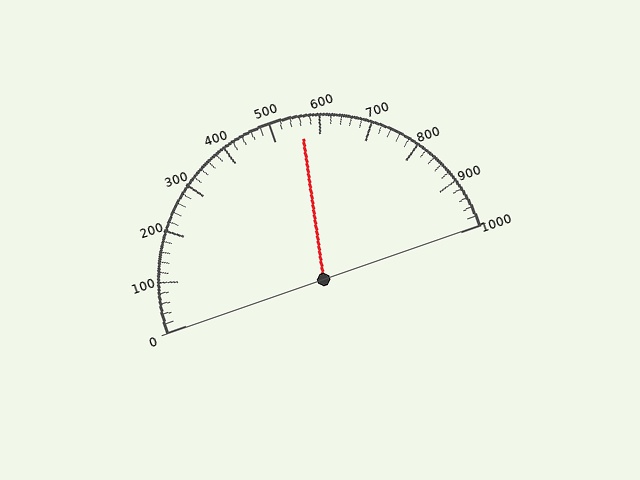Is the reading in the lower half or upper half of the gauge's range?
The reading is in the upper half of the range (0 to 1000).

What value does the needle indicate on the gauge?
The needle indicates approximately 560.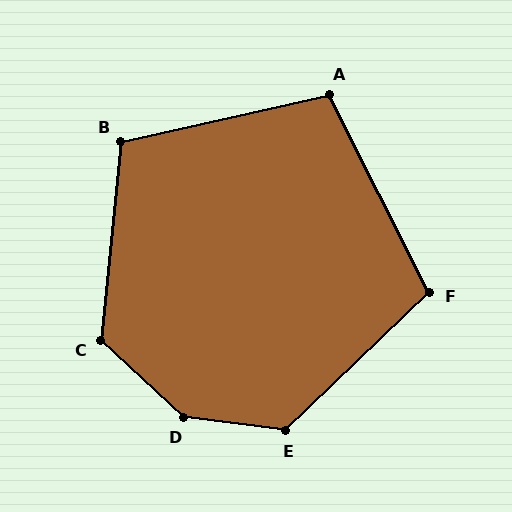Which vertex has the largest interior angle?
D, at approximately 144 degrees.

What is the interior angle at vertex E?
Approximately 129 degrees (obtuse).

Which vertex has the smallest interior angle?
A, at approximately 104 degrees.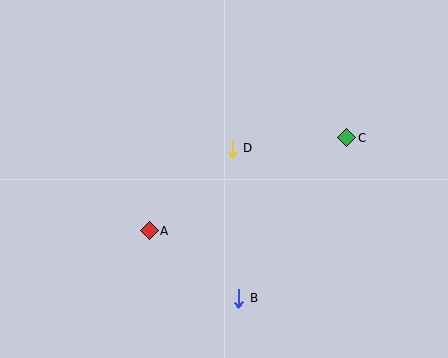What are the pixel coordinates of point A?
Point A is at (149, 231).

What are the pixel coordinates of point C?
Point C is at (347, 138).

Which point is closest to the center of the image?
Point D at (232, 148) is closest to the center.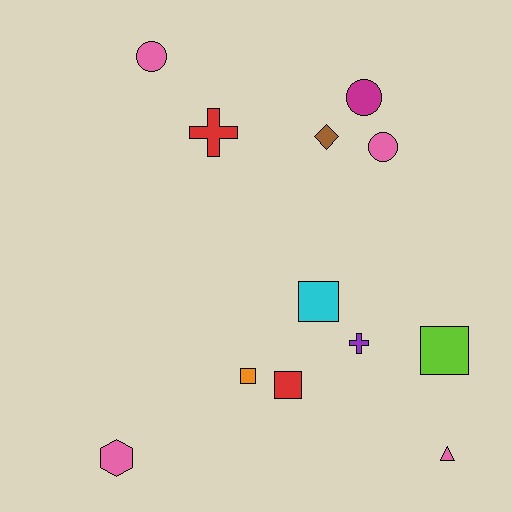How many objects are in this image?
There are 12 objects.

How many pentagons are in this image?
There are no pentagons.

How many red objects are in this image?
There are 2 red objects.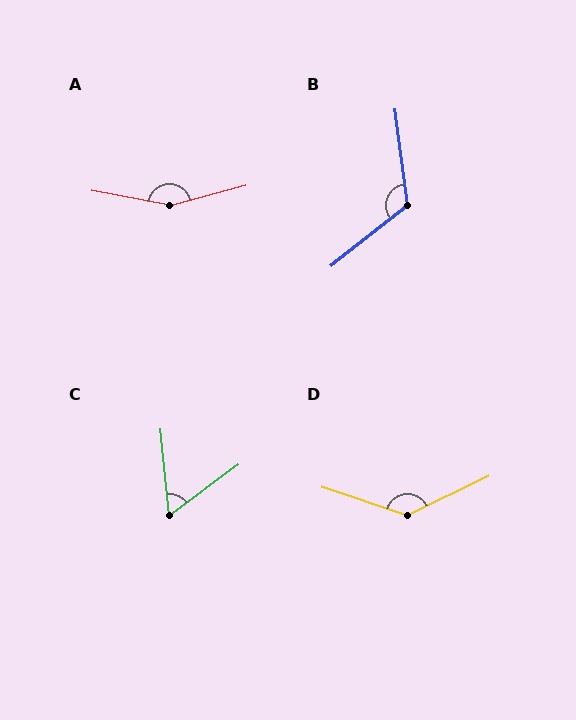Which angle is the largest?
A, at approximately 155 degrees.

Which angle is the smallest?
C, at approximately 59 degrees.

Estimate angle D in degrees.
Approximately 136 degrees.